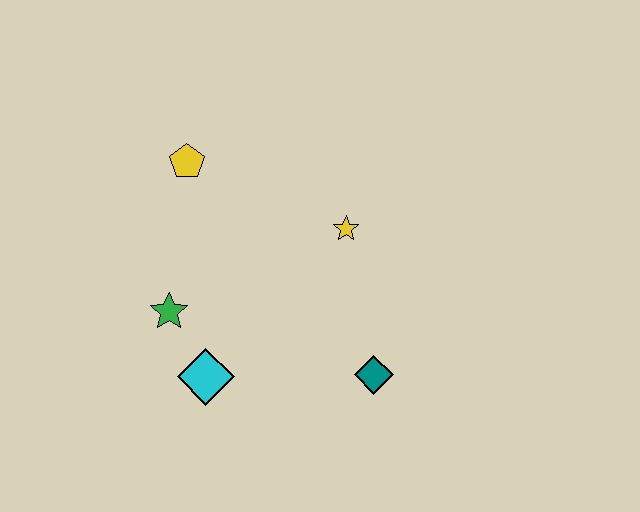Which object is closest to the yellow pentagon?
The green star is closest to the yellow pentagon.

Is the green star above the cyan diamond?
Yes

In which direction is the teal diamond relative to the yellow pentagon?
The teal diamond is below the yellow pentagon.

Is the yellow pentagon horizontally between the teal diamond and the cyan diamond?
No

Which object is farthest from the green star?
The teal diamond is farthest from the green star.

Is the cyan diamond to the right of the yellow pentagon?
Yes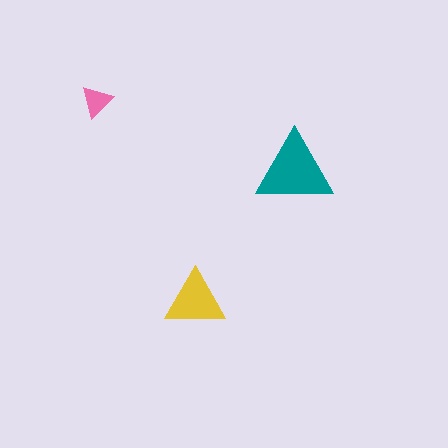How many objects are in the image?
There are 3 objects in the image.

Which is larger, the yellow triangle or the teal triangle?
The teal one.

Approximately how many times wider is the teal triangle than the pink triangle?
About 2.5 times wider.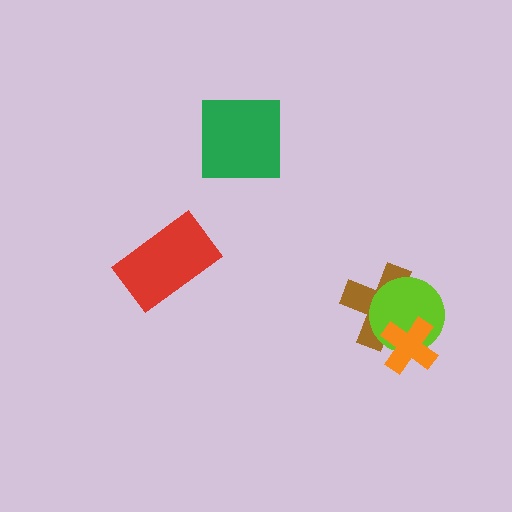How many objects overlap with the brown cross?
2 objects overlap with the brown cross.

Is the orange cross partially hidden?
No, no other shape covers it.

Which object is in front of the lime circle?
The orange cross is in front of the lime circle.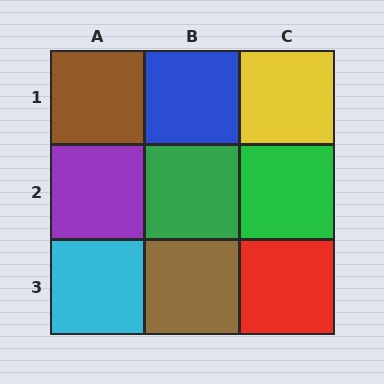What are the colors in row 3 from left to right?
Cyan, brown, red.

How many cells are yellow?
1 cell is yellow.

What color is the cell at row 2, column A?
Purple.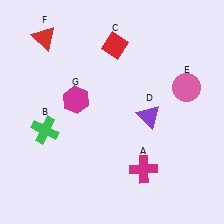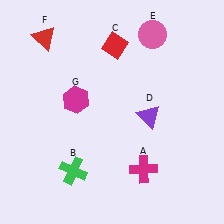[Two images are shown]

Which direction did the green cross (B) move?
The green cross (B) moved down.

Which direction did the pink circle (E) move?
The pink circle (E) moved up.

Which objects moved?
The objects that moved are: the green cross (B), the pink circle (E).